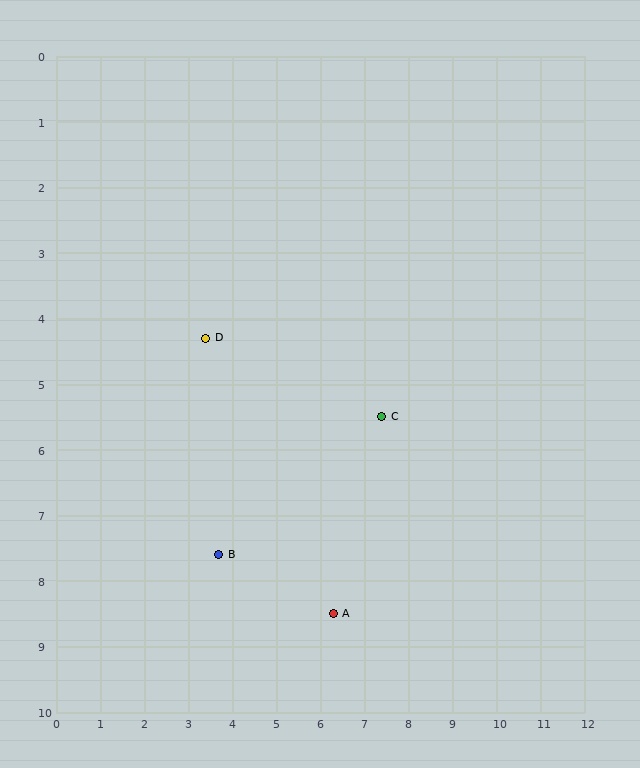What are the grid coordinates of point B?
Point B is at approximately (3.7, 7.6).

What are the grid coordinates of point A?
Point A is at approximately (6.3, 8.5).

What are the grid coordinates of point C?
Point C is at approximately (7.4, 5.5).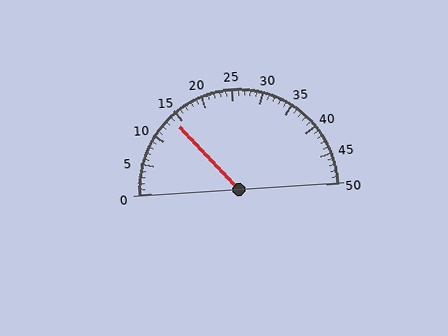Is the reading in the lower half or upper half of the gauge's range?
The reading is in the lower half of the range (0 to 50).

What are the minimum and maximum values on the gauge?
The gauge ranges from 0 to 50.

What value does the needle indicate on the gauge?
The needle indicates approximately 14.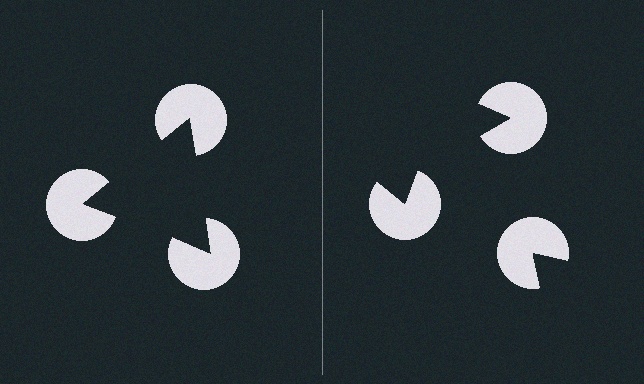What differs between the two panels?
The pac-man discs are positioned identically on both sides; only the wedge orientations differ. On the left they align to a triangle; on the right they are misaligned.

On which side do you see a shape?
An illusory triangle appears on the left side. On the right side the wedge cuts are rotated, so no coherent shape forms.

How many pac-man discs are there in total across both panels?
6 — 3 on each side.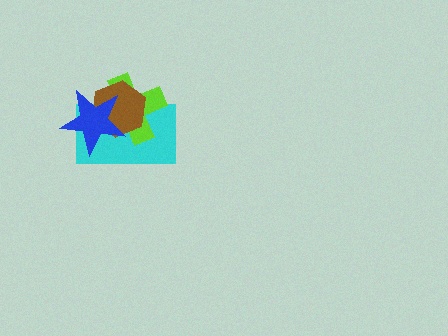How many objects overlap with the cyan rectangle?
3 objects overlap with the cyan rectangle.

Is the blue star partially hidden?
No, no other shape covers it.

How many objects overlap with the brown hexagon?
3 objects overlap with the brown hexagon.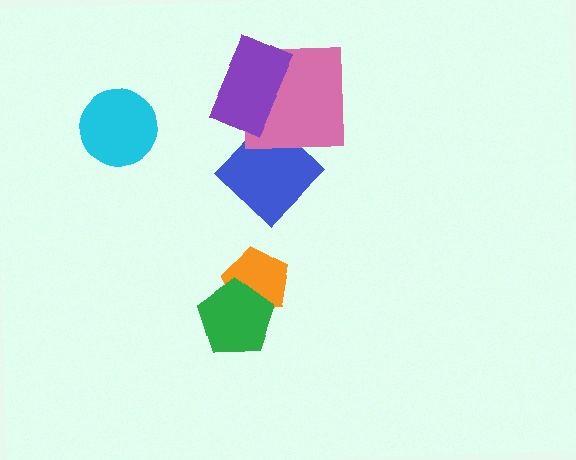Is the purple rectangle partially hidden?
No, no other shape covers it.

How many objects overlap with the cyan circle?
0 objects overlap with the cyan circle.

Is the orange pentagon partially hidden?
Yes, it is partially covered by another shape.